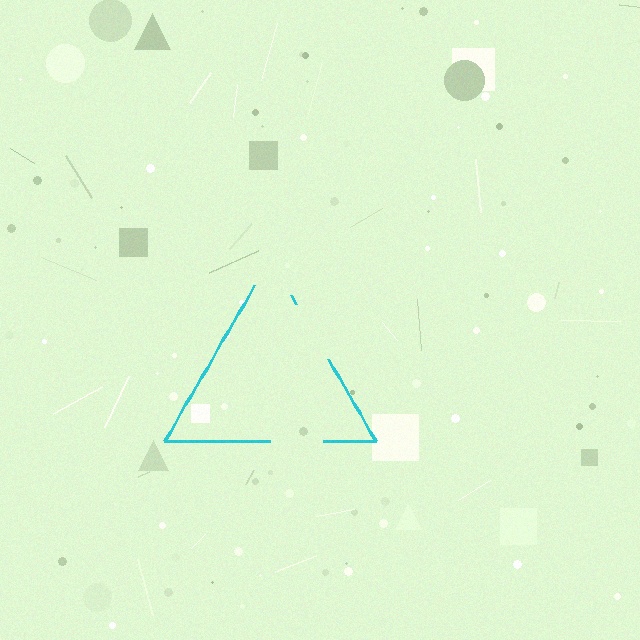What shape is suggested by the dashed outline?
The dashed outline suggests a triangle.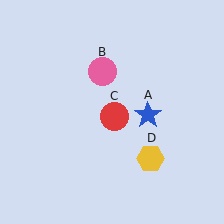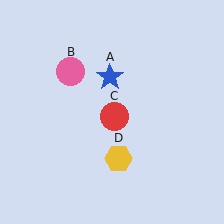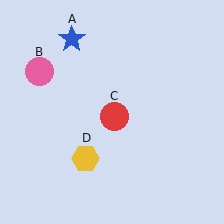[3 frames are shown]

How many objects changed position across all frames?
3 objects changed position: blue star (object A), pink circle (object B), yellow hexagon (object D).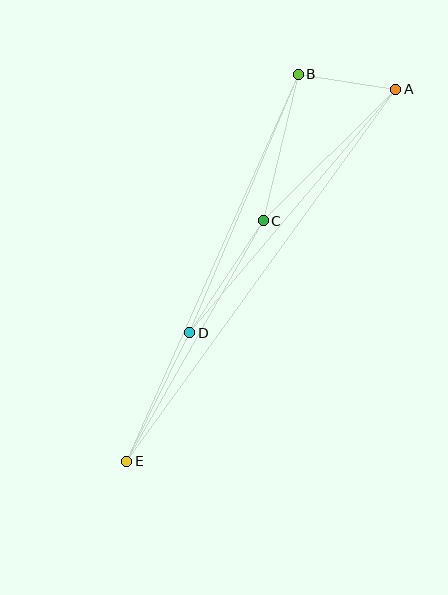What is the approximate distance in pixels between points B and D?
The distance between B and D is approximately 281 pixels.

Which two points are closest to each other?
Points A and B are closest to each other.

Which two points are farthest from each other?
Points A and E are farthest from each other.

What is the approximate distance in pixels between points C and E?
The distance between C and E is approximately 277 pixels.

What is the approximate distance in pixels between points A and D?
The distance between A and D is approximately 319 pixels.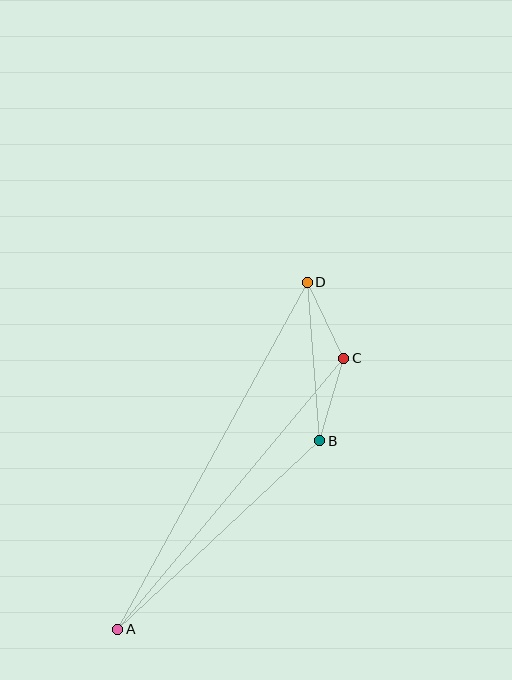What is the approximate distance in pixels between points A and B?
The distance between A and B is approximately 276 pixels.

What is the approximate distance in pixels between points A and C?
The distance between A and C is approximately 353 pixels.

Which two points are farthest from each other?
Points A and D are farthest from each other.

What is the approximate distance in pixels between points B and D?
The distance between B and D is approximately 159 pixels.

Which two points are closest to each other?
Points C and D are closest to each other.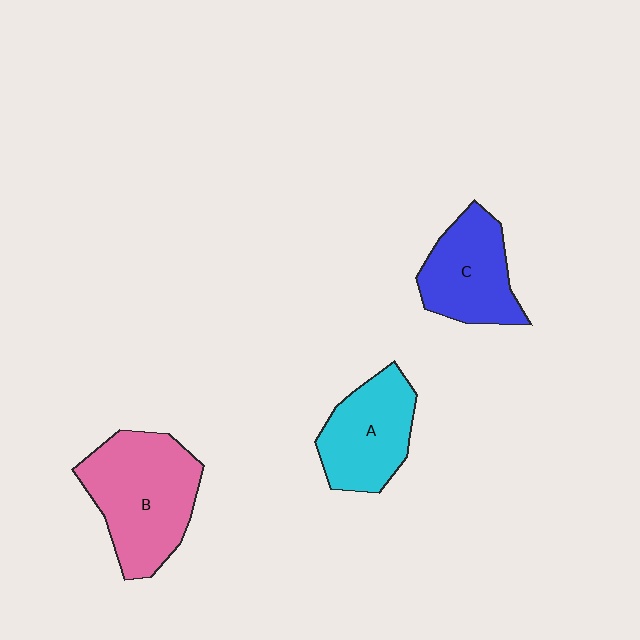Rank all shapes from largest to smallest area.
From largest to smallest: B (pink), A (cyan), C (blue).